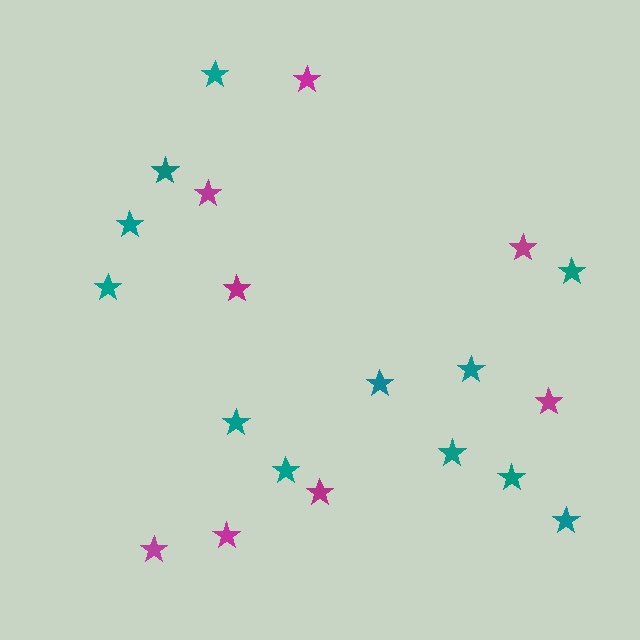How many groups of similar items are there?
There are 2 groups: one group of magenta stars (8) and one group of teal stars (12).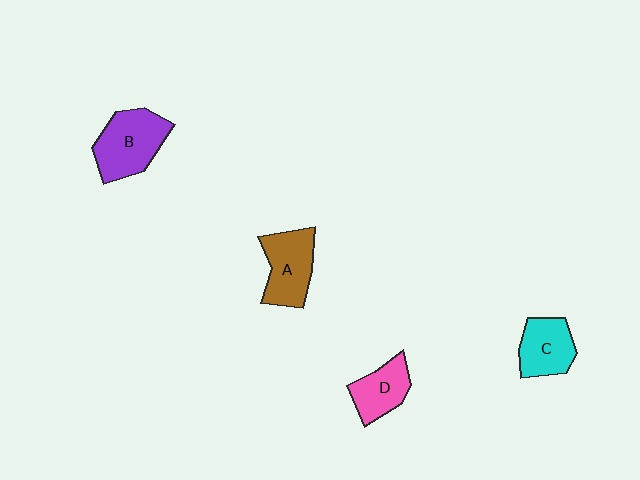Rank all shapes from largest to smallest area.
From largest to smallest: B (purple), A (brown), C (cyan), D (pink).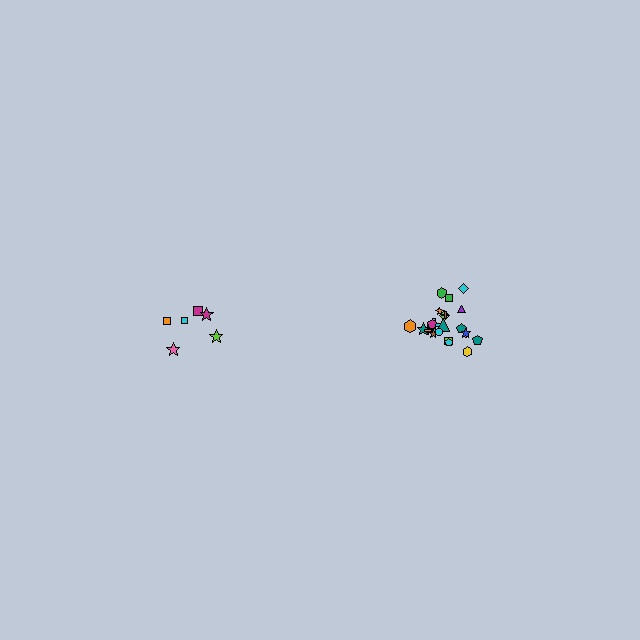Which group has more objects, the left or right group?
The right group.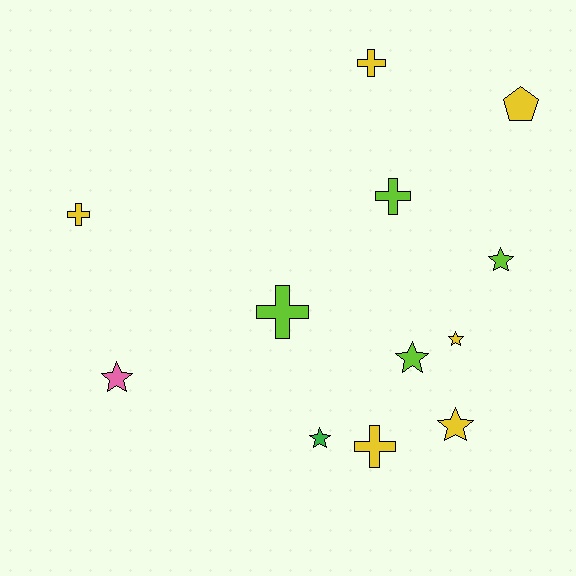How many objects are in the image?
There are 12 objects.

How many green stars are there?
There is 1 green star.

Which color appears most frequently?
Yellow, with 6 objects.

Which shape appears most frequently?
Star, with 6 objects.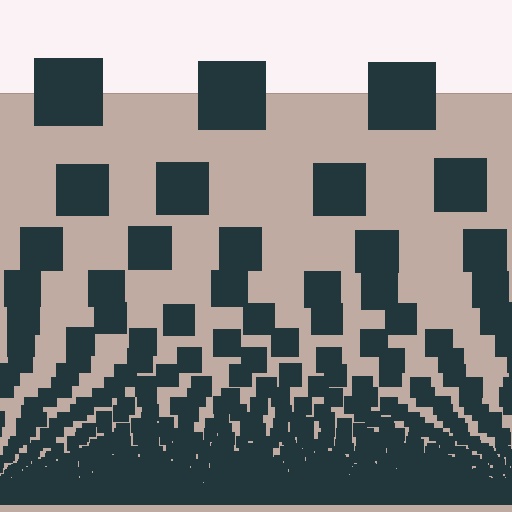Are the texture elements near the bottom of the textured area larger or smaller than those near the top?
Smaller. The gradient is inverted — elements near the bottom are smaller and denser.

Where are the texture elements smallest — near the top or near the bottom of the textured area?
Near the bottom.